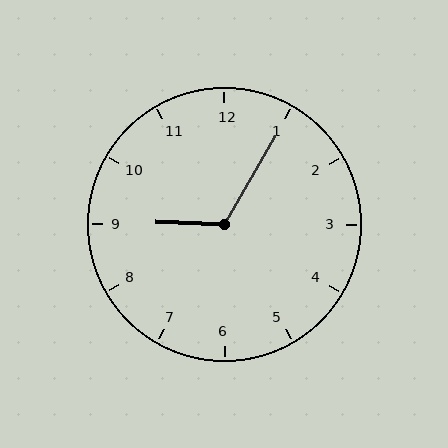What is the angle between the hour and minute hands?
Approximately 118 degrees.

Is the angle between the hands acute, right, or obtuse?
It is obtuse.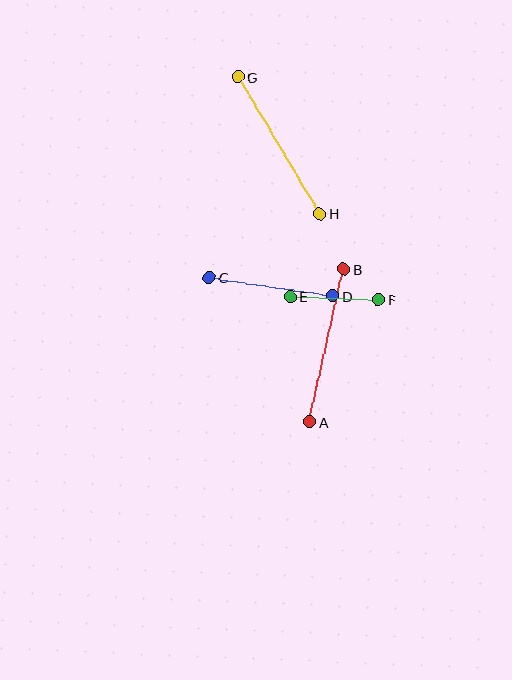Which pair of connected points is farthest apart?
Points G and H are farthest apart.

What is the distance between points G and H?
The distance is approximately 160 pixels.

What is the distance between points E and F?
The distance is approximately 88 pixels.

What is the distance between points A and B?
The distance is approximately 156 pixels.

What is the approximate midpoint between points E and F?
The midpoint is at approximately (334, 298) pixels.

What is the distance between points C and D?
The distance is approximately 125 pixels.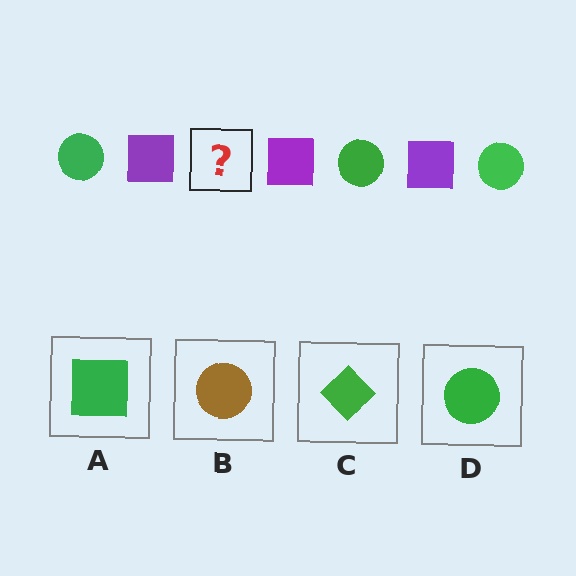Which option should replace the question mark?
Option D.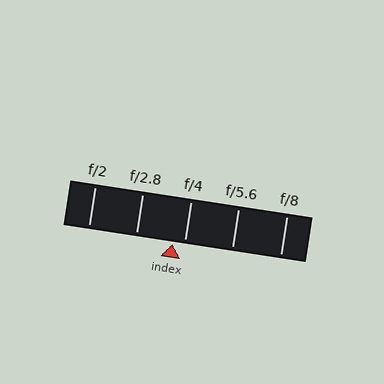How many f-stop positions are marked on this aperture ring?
There are 5 f-stop positions marked.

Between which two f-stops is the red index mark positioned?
The index mark is between f/2.8 and f/4.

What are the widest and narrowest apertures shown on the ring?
The widest aperture shown is f/2 and the narrowest is f/8.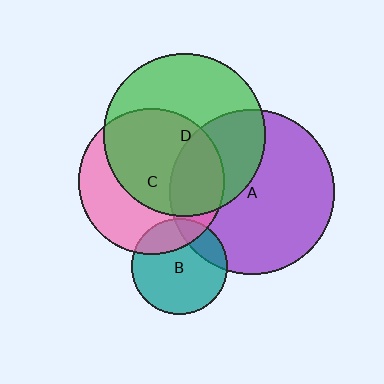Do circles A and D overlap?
Yes.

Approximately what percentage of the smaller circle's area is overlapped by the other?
Approximately 35%.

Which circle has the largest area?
Circle A (purple).